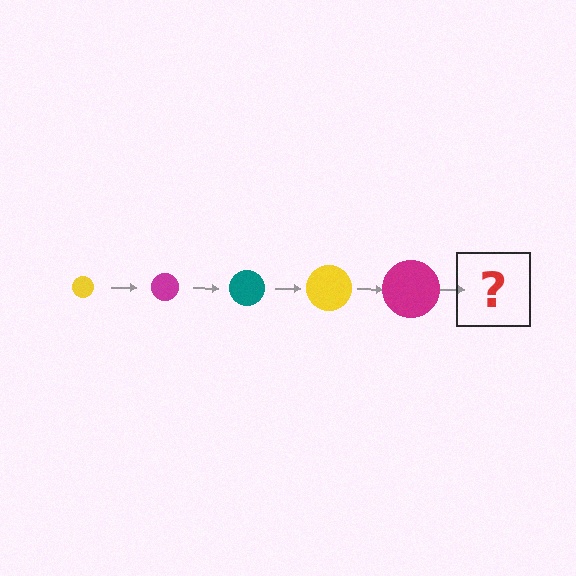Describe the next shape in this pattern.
It should be a teal circle, larger than the previous one.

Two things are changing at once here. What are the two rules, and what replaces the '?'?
The two rules are that the circle grows larger each step and the color cycles through yellow, magenta, and teal. The '?' should be a teal circle, larger than the previous one.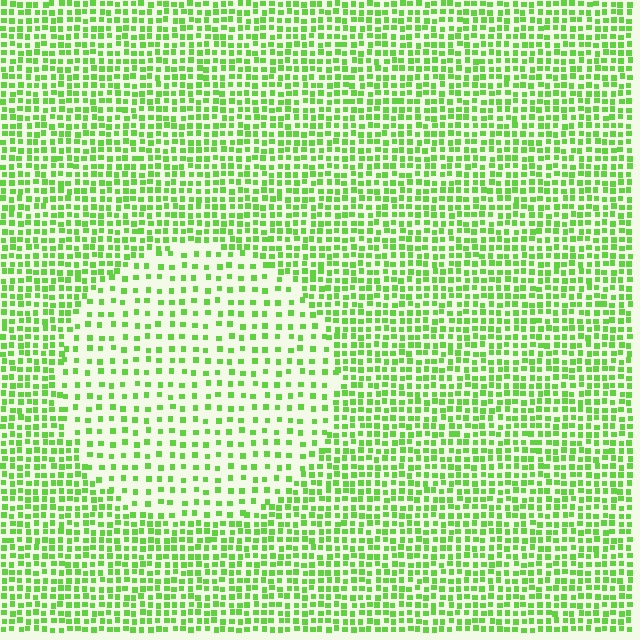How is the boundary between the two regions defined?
The boundary is defined by a change in element density (approximately 2.1x ratio). All elements are the same color, size, and shape.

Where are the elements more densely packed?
The elements are more densely packed outside the circle boundary.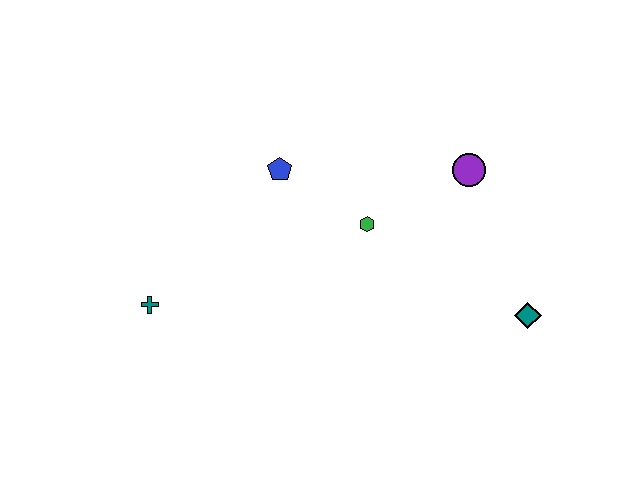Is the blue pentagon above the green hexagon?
Yes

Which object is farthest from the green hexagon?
The teal cross is farthest from the green hexagon.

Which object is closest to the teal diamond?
The purple circle is closest to the teal diamond.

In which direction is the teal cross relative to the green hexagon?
The teal cross is to the left of the green hexagon.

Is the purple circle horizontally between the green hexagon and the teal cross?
No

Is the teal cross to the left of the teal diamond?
Yes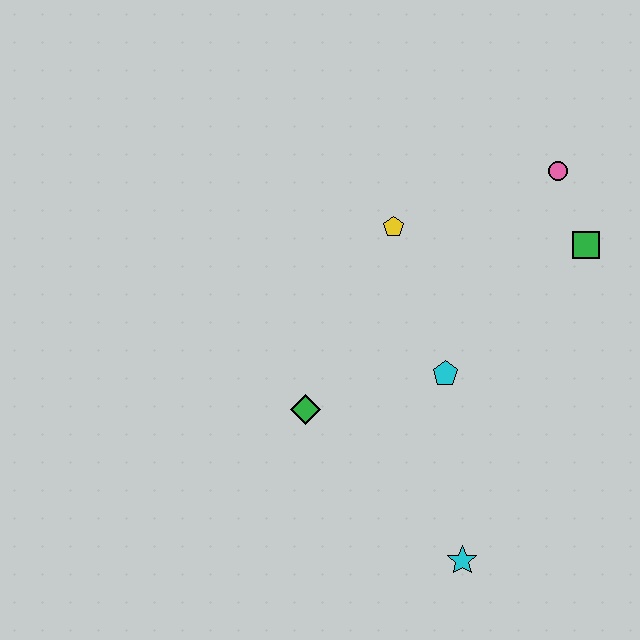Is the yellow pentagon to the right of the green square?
No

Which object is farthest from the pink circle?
The cyan star is farthest from the pink circle.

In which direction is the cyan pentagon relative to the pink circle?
The cyan pentagon is below the pink circle.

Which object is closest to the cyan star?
The cyan pentagon is closest to the cyan star.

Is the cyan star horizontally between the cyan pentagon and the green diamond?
No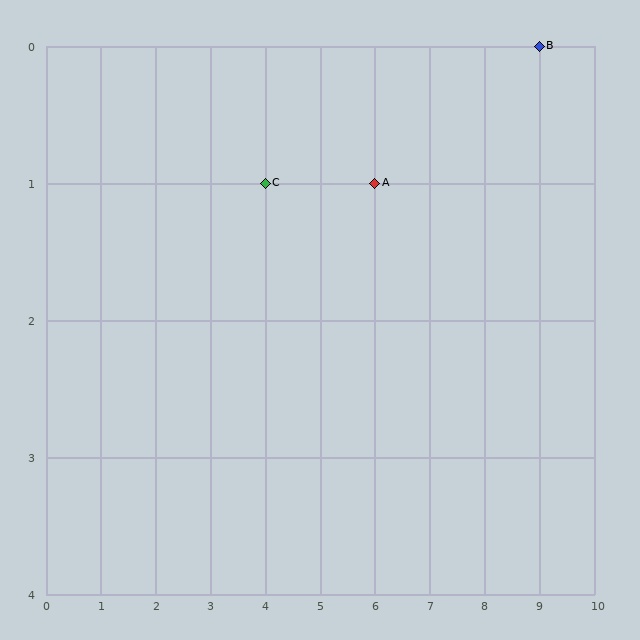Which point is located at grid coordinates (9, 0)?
Point B is at (9, 0).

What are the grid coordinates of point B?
Point B is at grid coordinates (9, 0).